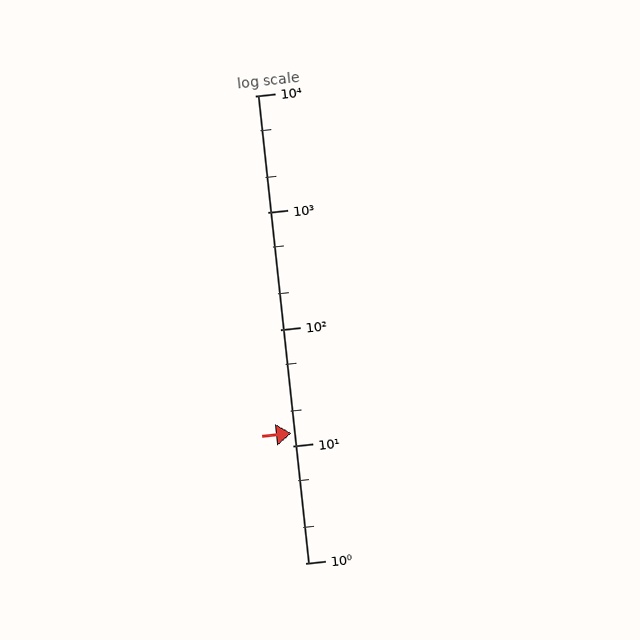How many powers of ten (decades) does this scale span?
The scale spans 4 decades, from 1 to 10000.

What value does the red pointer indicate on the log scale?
The pointer indicates approximately 13.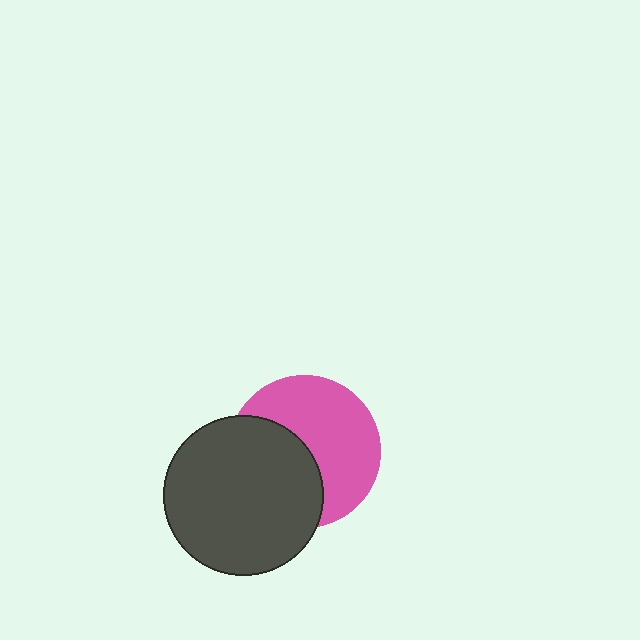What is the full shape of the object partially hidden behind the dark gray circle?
The partially hidden object is a pink circle.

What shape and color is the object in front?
The object in front is a dark gray circle.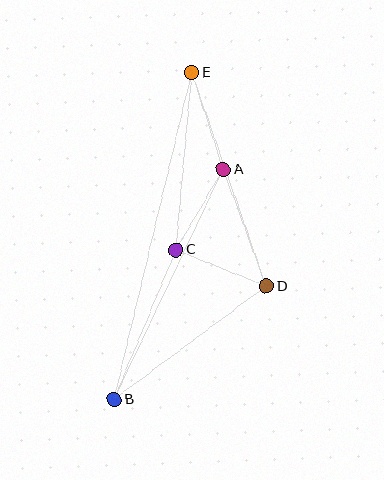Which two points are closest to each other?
Points A and C are closest to each other.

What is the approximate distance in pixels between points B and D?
The distance between B and D is approximately 190 pixels.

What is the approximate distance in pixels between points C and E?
The distance between C and E is approximately 178 pixels.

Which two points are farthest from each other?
Points B and E are farthest from each other.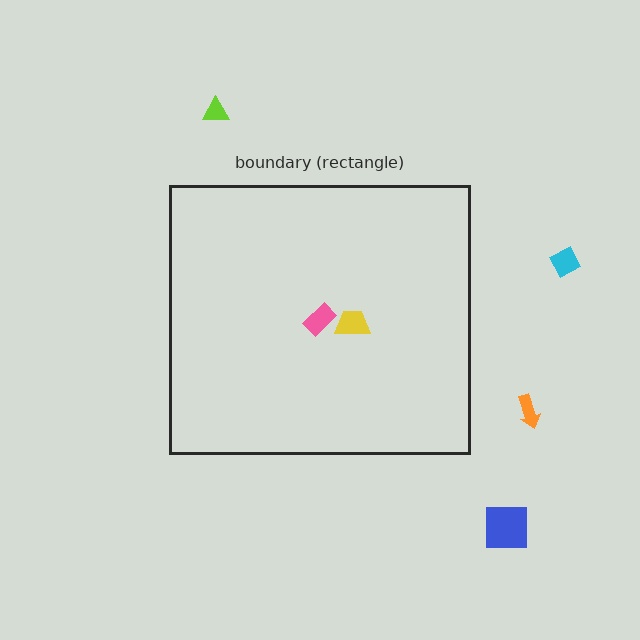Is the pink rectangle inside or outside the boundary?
Inside.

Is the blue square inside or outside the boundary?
Outside.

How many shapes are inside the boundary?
2 inside, 4 outside.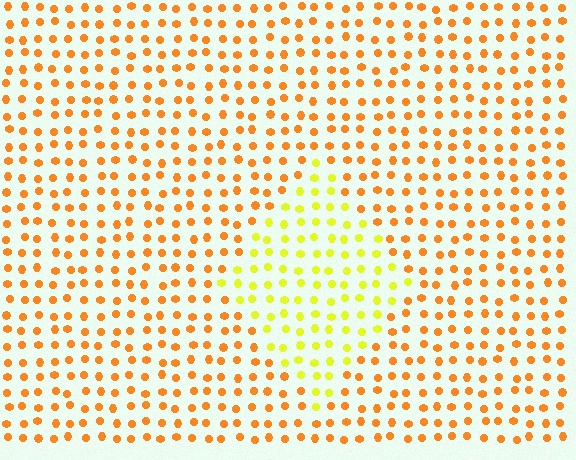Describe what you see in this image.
The image is filled with small orange elements in a uniform arrangement. A diamond-shaped region is visible where the elements are tinted to a slightly different hue, forming a subtle color boundary.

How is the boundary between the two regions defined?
The boundary is defined purely by a slight shift in hue (about 39 degrees). Spacing, size, and orientation are identical on both sides.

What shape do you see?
I see a diamond.